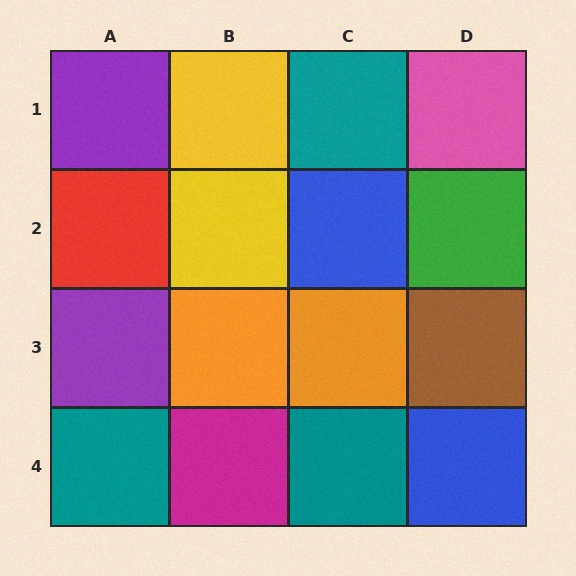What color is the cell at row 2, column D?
Green.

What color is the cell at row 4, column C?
Teal.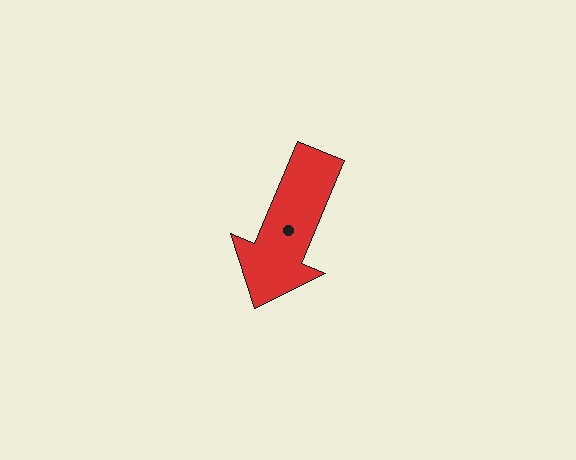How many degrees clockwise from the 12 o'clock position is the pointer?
Approximately 203 degrees.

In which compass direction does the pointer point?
Southwest.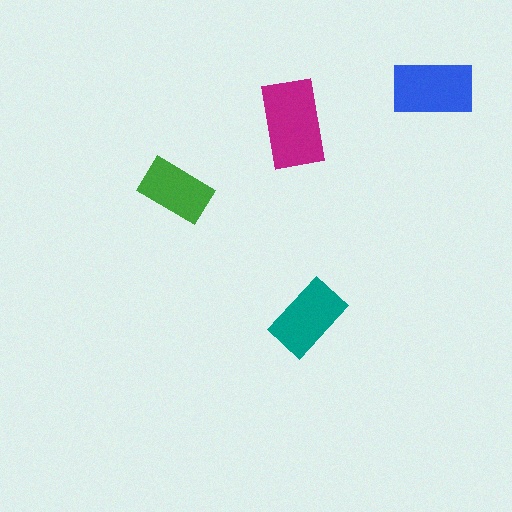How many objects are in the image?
There are 4 objects in the image.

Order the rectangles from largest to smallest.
the magenta one, the blue one, the teal one, the green one.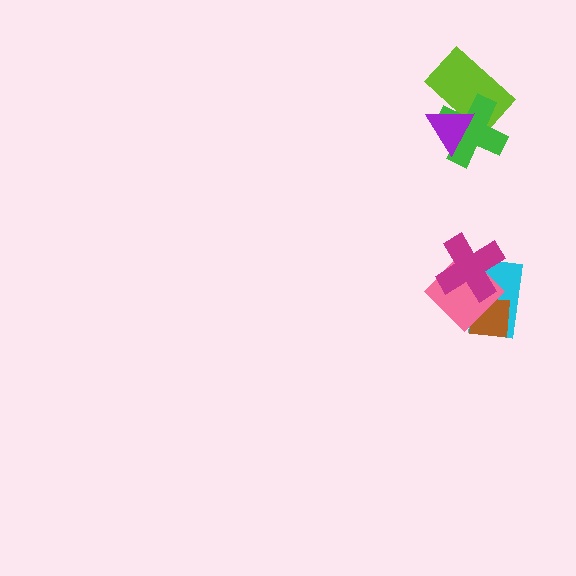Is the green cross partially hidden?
Yes, it is partially covered by another shape.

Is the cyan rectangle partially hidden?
Yes, it is partially covered by another shape.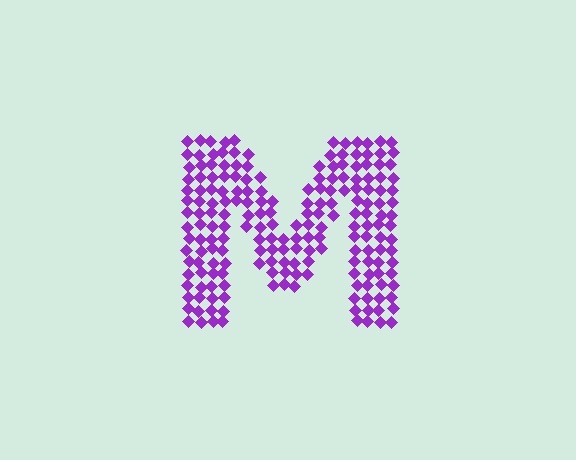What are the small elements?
The small elements are diamonds.